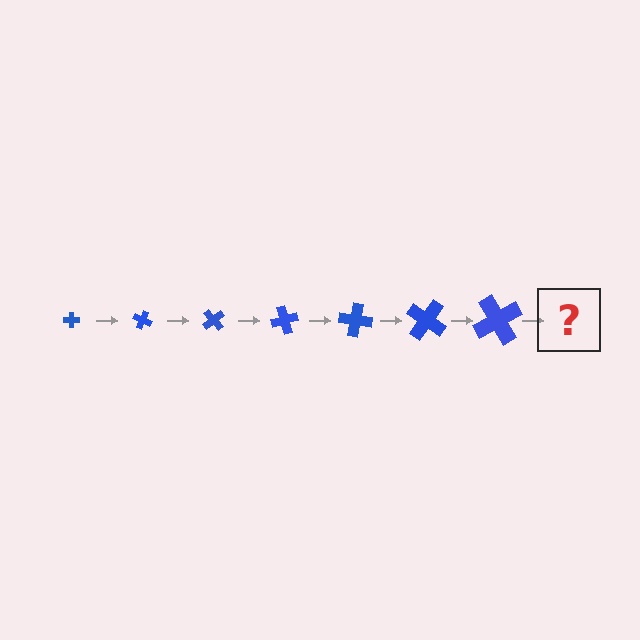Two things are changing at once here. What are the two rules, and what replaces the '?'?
The two rules are that the cross grows larger each step and it rotates 25 degrees each step. The '?' should be a cross, larger than the previous one and rotated 175 degrees from the start.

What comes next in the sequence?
The next element should be a cross, larger than the previous one and rotated 175 degrees from the start.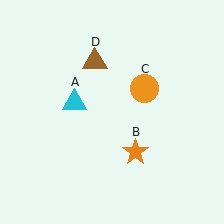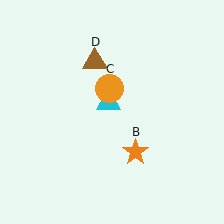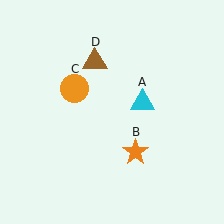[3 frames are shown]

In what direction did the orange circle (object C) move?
The orange circle (object C) moved left.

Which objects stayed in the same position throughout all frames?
Orange star (object B) and brown triangle (object D) remained stationary.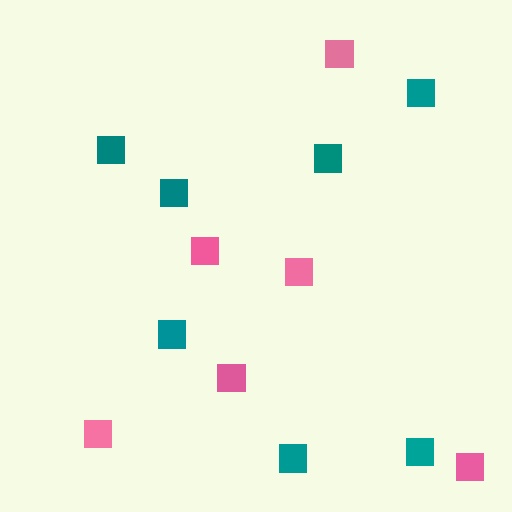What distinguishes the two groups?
There are 2 groups: one group of pink squares (6) and one group of teal squares (7).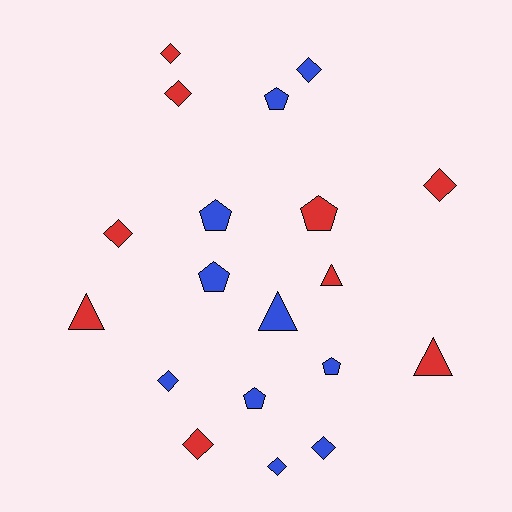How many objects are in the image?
There are 19 objects.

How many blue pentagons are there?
There are 5 blue pentagons.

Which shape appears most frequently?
Diamond, with 9 objects.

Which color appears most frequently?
Blue, with 10 objects.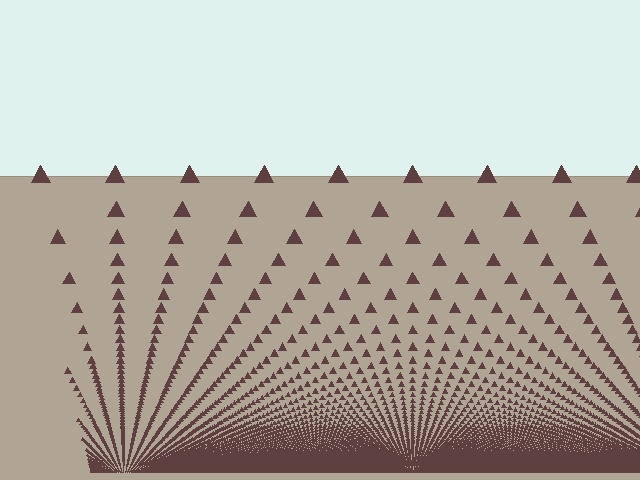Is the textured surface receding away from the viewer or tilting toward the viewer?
The surface appears to tilt toward the viewer. Texture elements get larger and sparser toward the top.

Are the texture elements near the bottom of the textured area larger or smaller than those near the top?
Smaller. The gradient is inverted — elements near the bottom are smaller and denser.